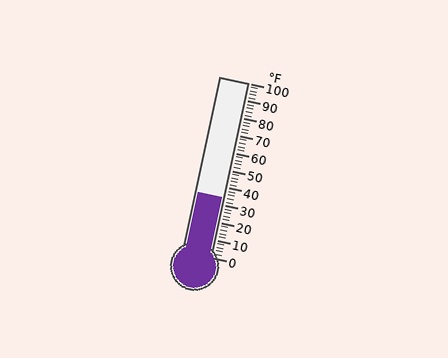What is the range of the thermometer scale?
The thermometer scale ranges from 0°F to 100°F.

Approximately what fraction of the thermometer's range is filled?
The thermometer is filled to approximately 35% of its range.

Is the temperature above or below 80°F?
The temperature is below 80°F.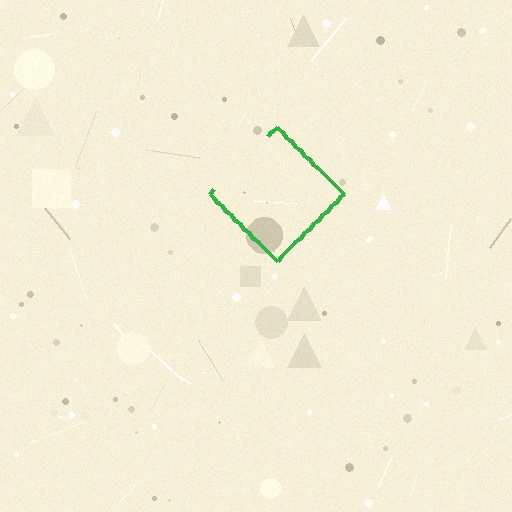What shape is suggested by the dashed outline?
The dashed outline suggests a diamond.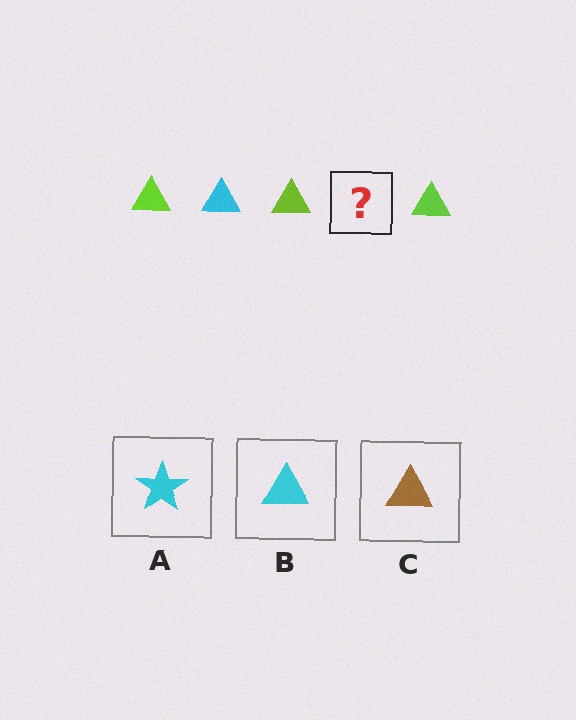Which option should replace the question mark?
Option B.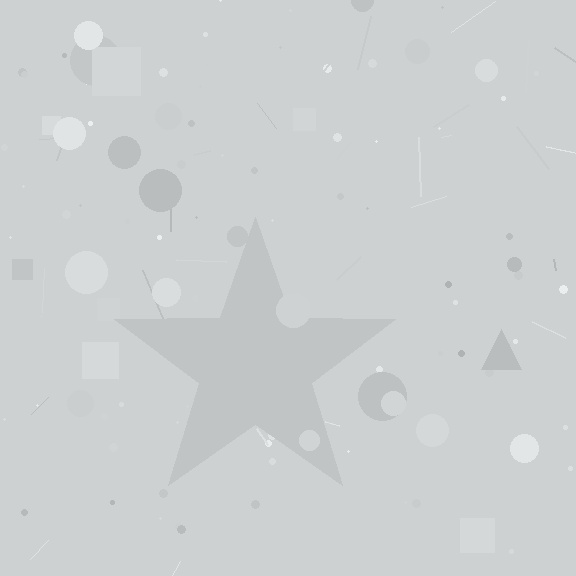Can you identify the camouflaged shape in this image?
The camouflaged shape is a star.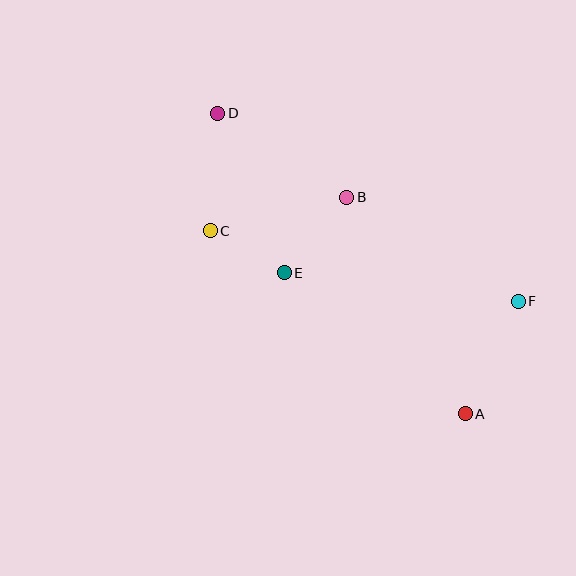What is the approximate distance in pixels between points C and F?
The distance between C and F is approximately 316 pixels.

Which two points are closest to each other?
Points C and E are closest to each other.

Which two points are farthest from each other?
Points A and D are farthest from each other.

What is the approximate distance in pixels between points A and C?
The distance between A and C is approximately 314 pixels.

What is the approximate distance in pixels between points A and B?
The distance between A and B is approximately 247 pixels.